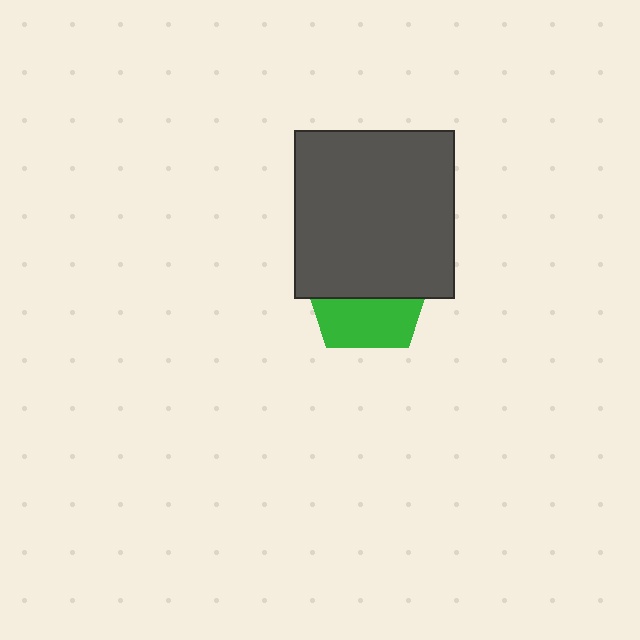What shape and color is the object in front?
The object in front is a dark gray rectangle.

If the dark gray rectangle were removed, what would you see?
You would see the complete green pentagon.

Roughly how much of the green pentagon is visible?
A small part of it is visible (roughly 41%).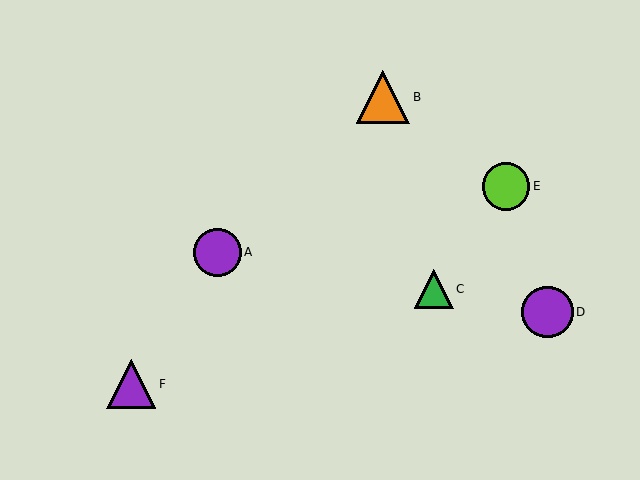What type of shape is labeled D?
Shape D is a purple circle.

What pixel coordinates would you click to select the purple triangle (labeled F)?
Click at (131, 384) to select the purple triangle F.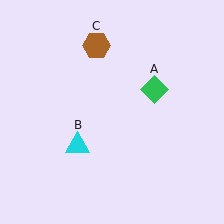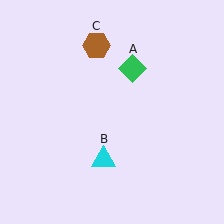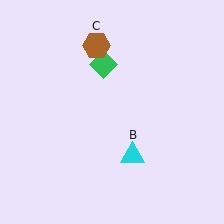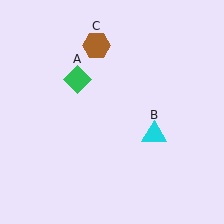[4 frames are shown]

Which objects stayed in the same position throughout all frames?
Brown hexagon (object C) remained stationary.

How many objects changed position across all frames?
2 objects changed position: green diamond (object A), cyan triangle (object B).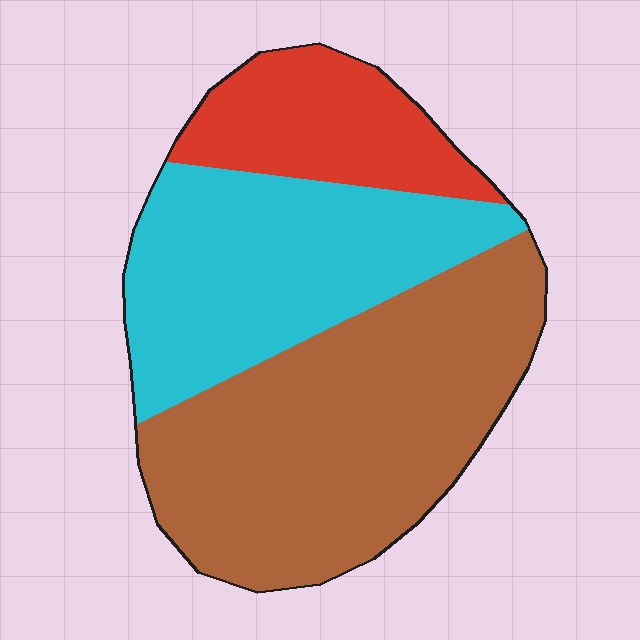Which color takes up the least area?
Red, at roughly 20%.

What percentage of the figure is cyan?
Cyan covers roughly 35% of the figure.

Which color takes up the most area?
Brown, at roughly 50%.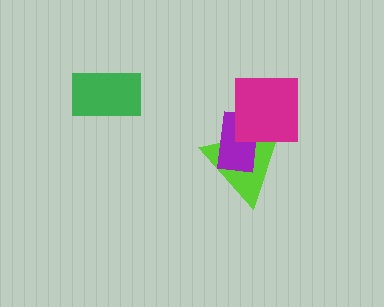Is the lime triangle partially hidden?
Yes, it is partially covered by another shape.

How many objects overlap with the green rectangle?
0 objects overlap with the green rectangle.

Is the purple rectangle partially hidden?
Yes, it is partially covered by another shape.